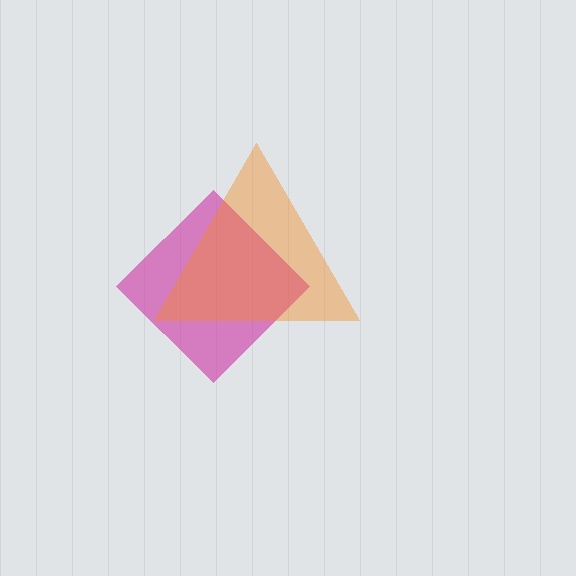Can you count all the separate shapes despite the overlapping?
Yes, there are 2 separate shapes.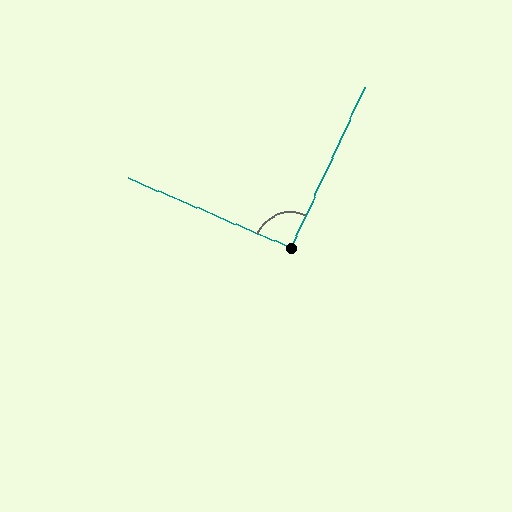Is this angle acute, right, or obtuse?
It is approximately a right angle.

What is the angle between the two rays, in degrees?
Approximately 92 degrees.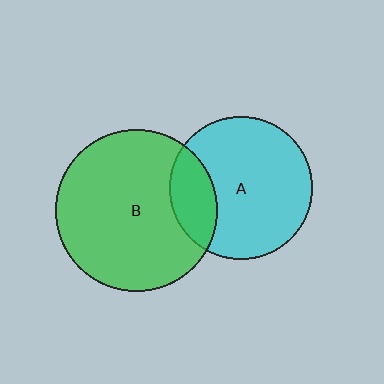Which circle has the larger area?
Circle B (green).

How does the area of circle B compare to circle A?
Approximately 1.3 times.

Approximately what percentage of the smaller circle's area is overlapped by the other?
Approximately 20%.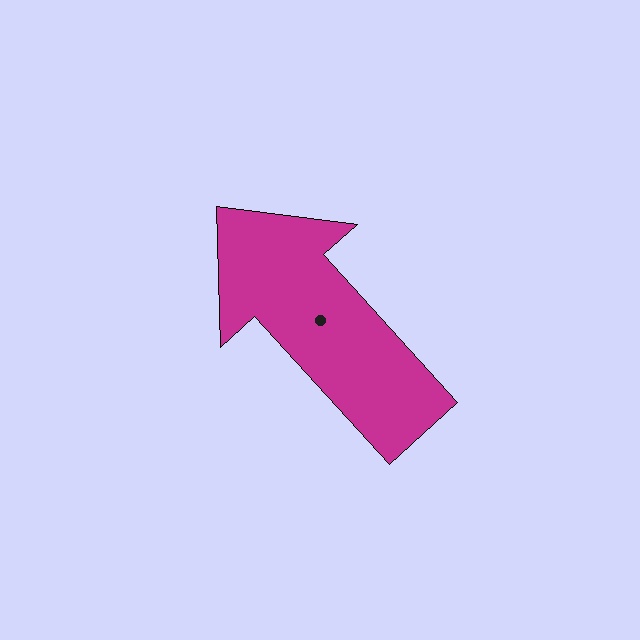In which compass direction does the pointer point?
Northwest.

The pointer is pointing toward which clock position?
Roughly 11 o'clock.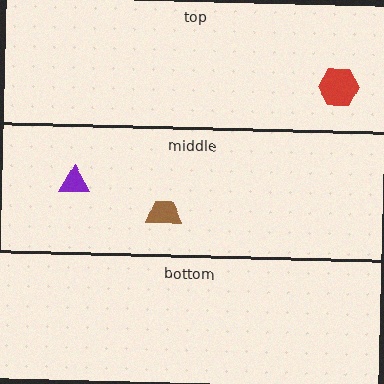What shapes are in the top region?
The red hexagon.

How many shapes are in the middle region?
2.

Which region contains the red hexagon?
The top region.